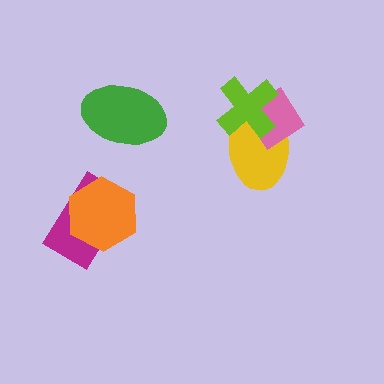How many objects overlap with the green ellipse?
0 objects overlap with the green ellipse.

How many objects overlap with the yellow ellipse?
2 objects overlap with the yellow ellipse.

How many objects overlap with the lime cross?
2 objects overlap with the lime cross.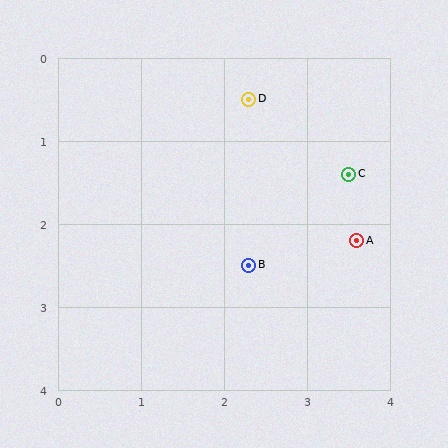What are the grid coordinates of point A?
Point A is at approximately (3.6, 2.2).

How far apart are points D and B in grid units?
Points D and B are about 2.0 grid units apart.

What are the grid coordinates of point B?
Point B is at approximately (2.3, 2.5).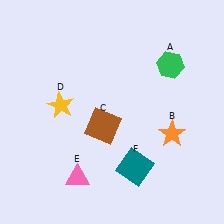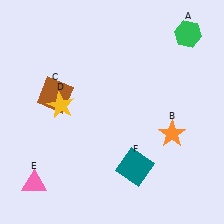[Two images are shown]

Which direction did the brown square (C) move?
The brown square (C) moved left.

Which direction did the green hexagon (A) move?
The green hexagon (A) moved up.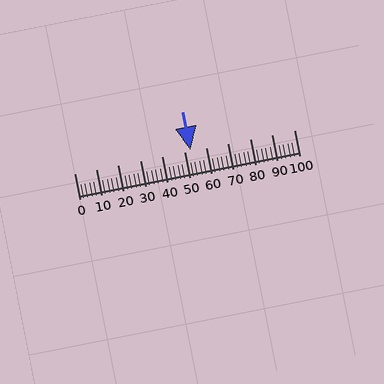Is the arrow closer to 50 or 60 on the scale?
The arrow is closer to 50.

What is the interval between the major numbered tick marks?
The major tick marks are spaced 10 units apart.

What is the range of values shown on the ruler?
The ruler shows values from 0 to 100.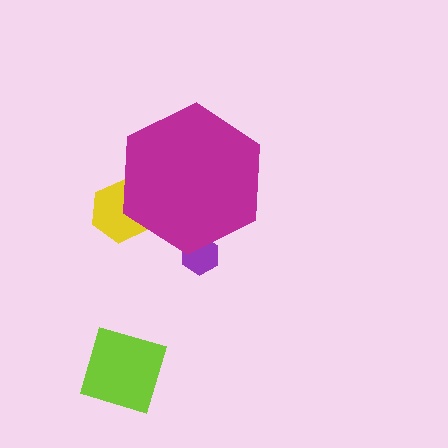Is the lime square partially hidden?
No, the lime square is fully visible.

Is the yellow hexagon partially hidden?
Yes, the yellow hexagon is partially hidden behind the magenta hexagon.